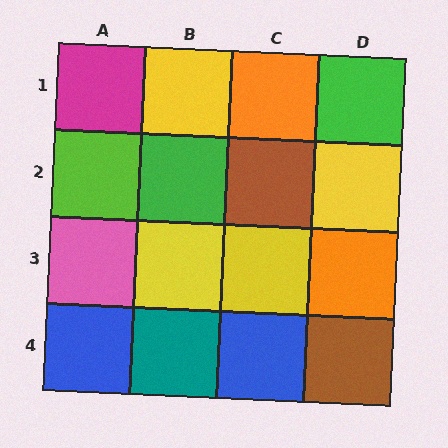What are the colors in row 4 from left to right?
Blue, teal, blue, brown.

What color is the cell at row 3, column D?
Orange.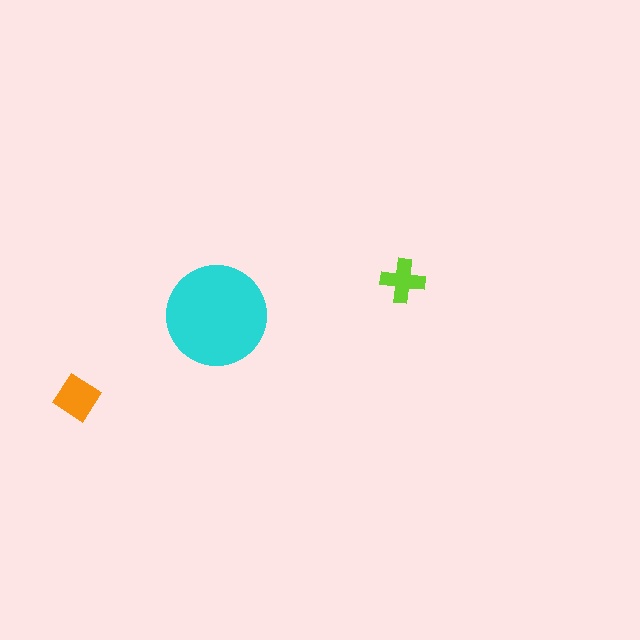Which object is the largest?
The cyan circle.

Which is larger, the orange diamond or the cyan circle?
The cyan circle.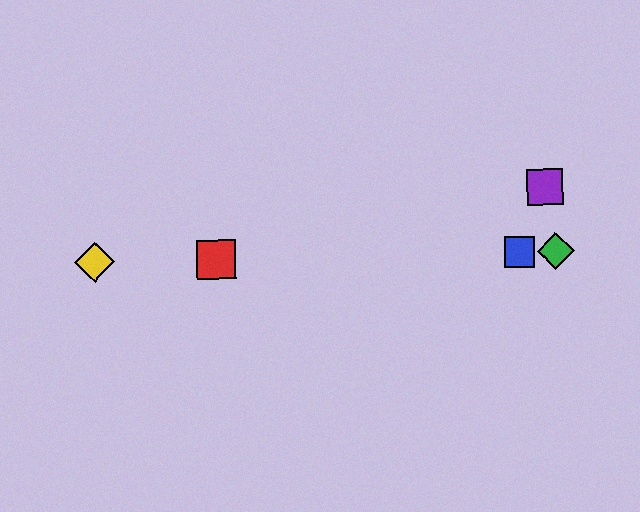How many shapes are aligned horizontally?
4 shapes (the red square, the blue square, the green diamond, the yellow diamond) are aligned horizontally.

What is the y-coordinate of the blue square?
The blue square is at y≈252.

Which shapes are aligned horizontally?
The red square, the blue square, the green diamond, the yellow diamond are aligned horizontally.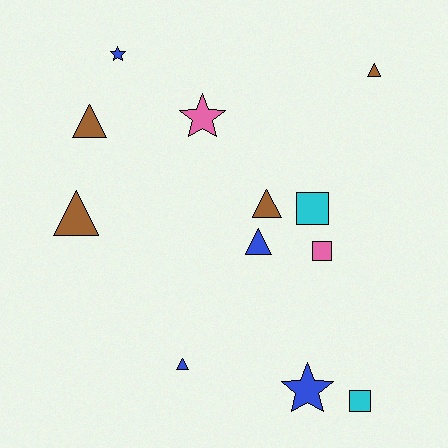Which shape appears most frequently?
Triangle, with 6 objects.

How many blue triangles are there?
There are 2 blue triangles.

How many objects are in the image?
There are 12 objects.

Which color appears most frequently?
Brown, with 4 objects.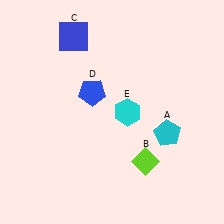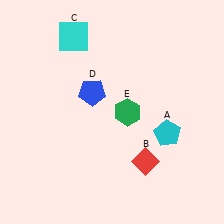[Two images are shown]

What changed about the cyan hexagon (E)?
In Image 1, E is cyan. In Image 2, it changed to green.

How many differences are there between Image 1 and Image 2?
There are 3 differences between the two images.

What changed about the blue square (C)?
In Image 1, C is blue. In Image 2, it changed to cyan.